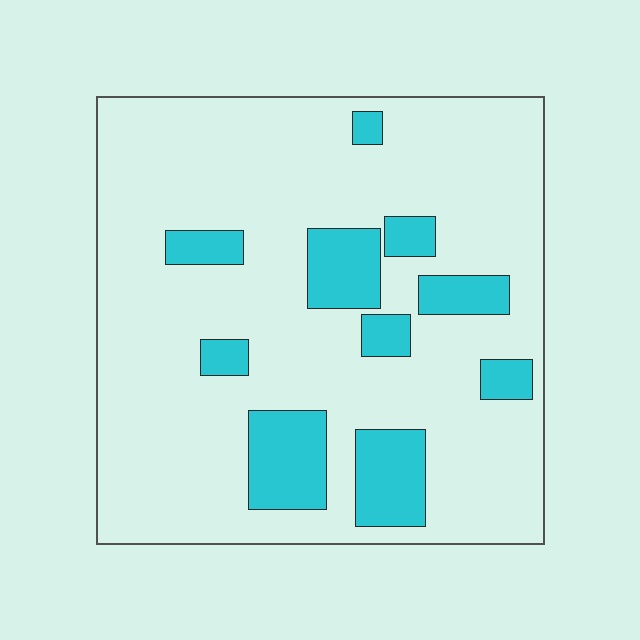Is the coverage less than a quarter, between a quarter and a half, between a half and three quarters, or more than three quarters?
Less than a quarter.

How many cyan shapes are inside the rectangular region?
10.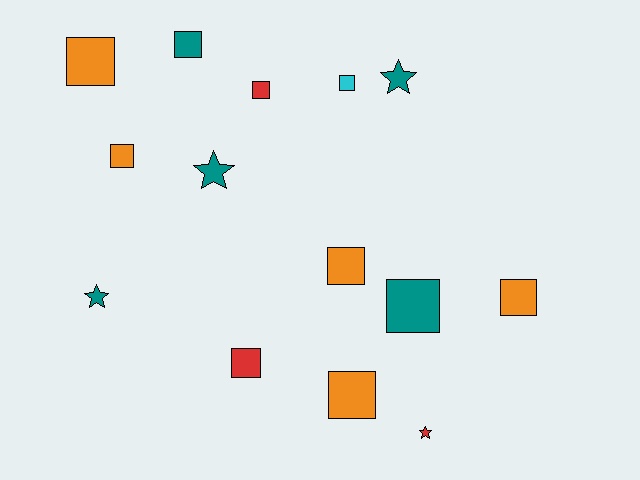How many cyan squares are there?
There is 1 cyan square.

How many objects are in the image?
There are 14 objects.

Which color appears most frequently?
Orange, with 5 objects.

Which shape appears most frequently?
Square, with 10 objects.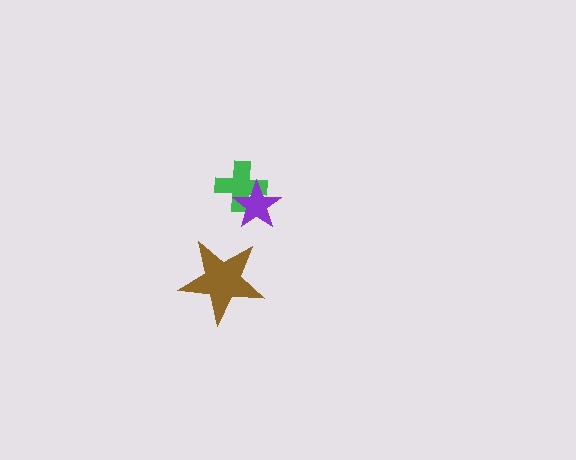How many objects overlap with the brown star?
0 objects overlap with the brown star.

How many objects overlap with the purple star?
1 object overlaps with the purple star.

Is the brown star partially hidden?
No, no other shape covers it.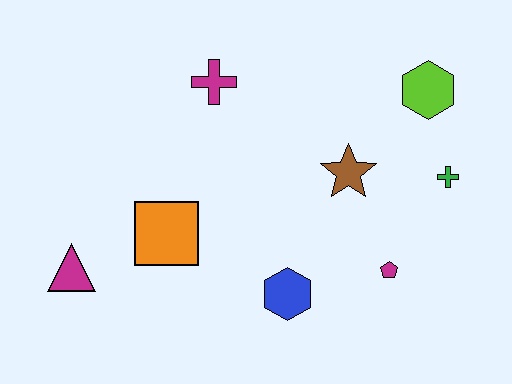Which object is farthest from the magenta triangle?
The lime hexagon is farthest from the magenta triangle.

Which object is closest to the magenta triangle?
The orange square is closest to the magenta triangle.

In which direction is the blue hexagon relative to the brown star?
The blue hexagon is below the brown star.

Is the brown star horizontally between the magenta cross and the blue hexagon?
No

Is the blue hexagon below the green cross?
Yes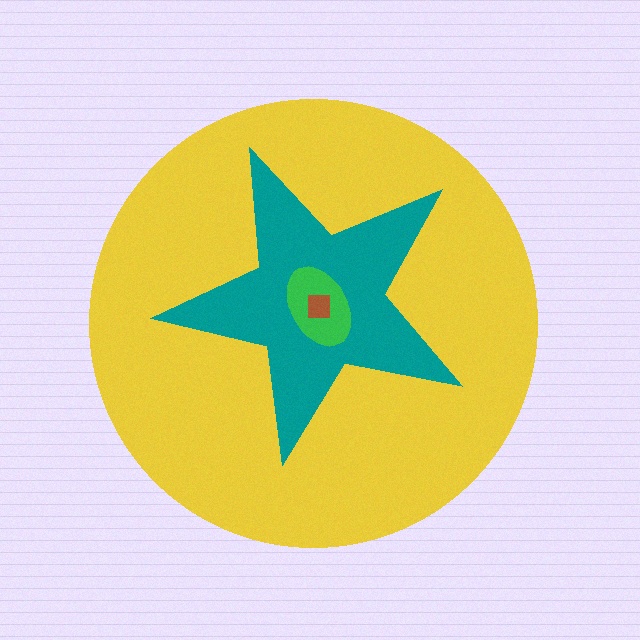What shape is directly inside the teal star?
The green ellipse.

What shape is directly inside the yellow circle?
The teal star.